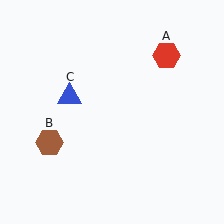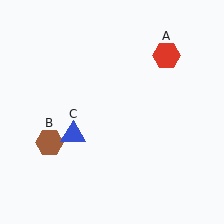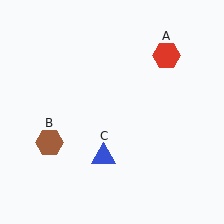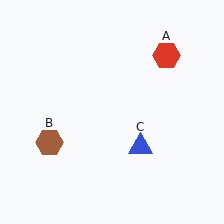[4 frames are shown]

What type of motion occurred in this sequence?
The blue triangle (object C) rotated counterclockwise around the center of the scene.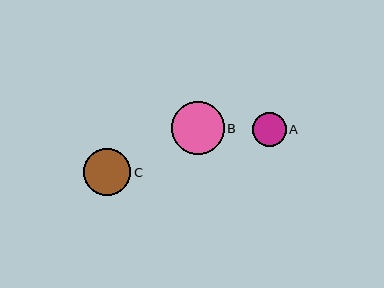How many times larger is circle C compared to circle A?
Circle C is approximately 1.4 times the size of circle A.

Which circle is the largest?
Circle B is the largest with a size of approximately 53 pixels.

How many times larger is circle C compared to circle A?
Circle C is approximately 1.4 times the size of circle A.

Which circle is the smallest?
Circle A is the smallest with a size of approximately 34 pixels.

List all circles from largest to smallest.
From largest to smallest: B, C, A.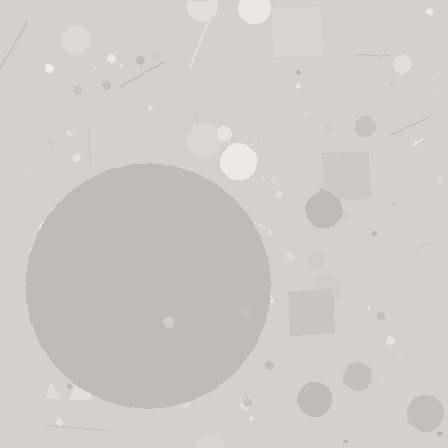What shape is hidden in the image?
A circle is hidden in the image.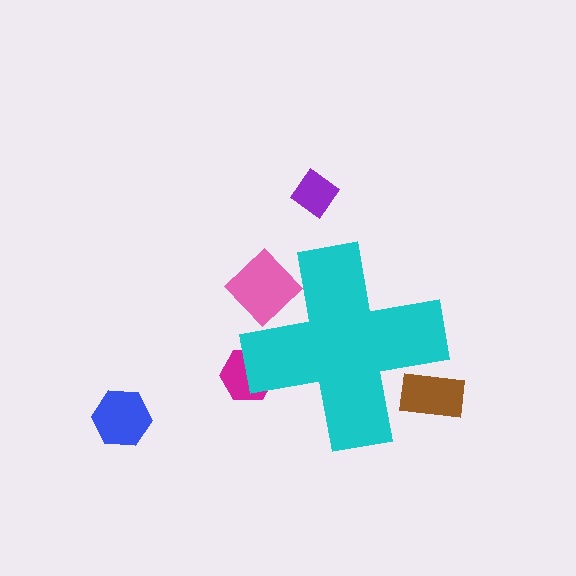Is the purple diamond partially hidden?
No, the purple diamond is fully visible.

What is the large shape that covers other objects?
A cyan cross.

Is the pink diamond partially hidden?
Yes, the pink diamond is partially hidden behind the cyan cross.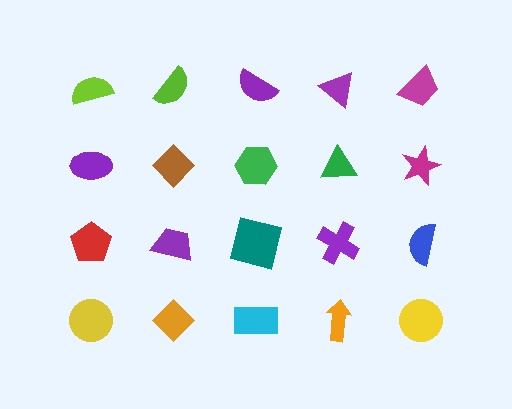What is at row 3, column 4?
A purple cross.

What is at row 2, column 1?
A purple ellipse.